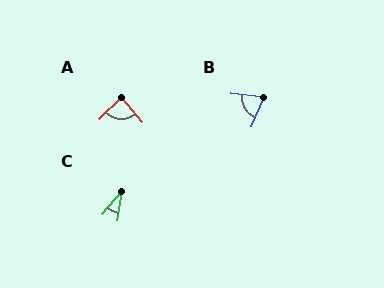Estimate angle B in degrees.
Approximately 74 degrees.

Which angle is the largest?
A, at approximately 86 degrees.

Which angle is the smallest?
C, at approximately 31 degrees.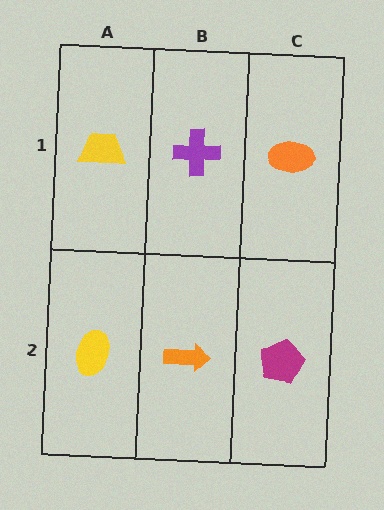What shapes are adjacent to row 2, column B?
A purple cross (row 1, column B), a yellow ellipse (row 2, column A), a magenta pentagon (row 2, column C).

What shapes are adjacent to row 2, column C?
An orange ellipse (row 1, column C), an orange arrow (row 2, column B).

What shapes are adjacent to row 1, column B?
An orange arrow (row 2, column B), a yellow trapezoid (row 1, column A), an orange ellipse (row 1, column C).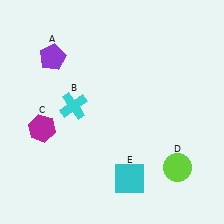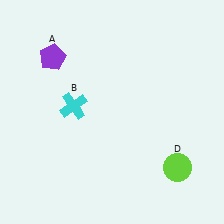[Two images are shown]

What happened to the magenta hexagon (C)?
The magenta hexagon (C) was removed in Image 2. It was in the bottom-left area of Image 1.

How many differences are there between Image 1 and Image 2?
There are 2 differences between the two images.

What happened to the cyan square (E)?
The cyan square (E) was removed in Image 2. It was in the bottom-right area of Image 1.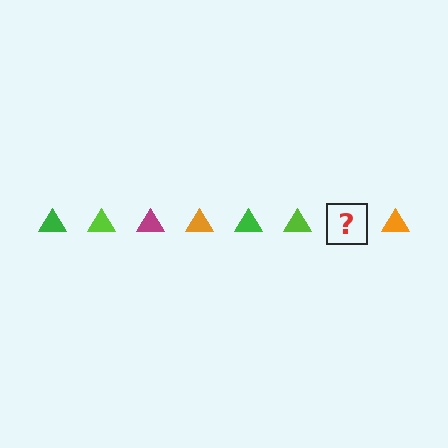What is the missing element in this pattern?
The missing element is a magenta triangle.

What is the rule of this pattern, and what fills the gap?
The rule is that the pattern cycles through green, lime, magenta, orange triangles. The gap should be filled with a magenta triangle.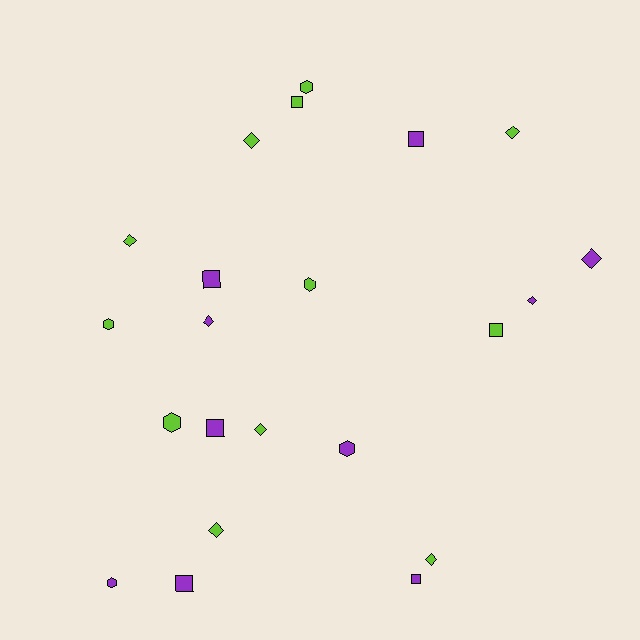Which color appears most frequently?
Lime, with 12 objects.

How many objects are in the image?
There are 22 objects.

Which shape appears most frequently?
Diamond, with 9 objects.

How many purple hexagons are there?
There are 2 purple hexagons.